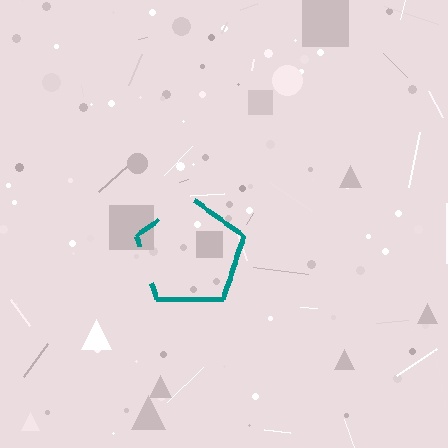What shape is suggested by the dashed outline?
The dashed outline suggests a pentagon.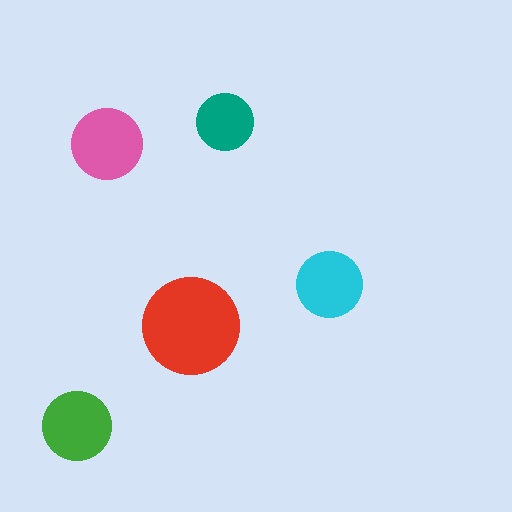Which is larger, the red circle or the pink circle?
The red one.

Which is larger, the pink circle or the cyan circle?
The pink one.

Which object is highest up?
The teal circle is topmost.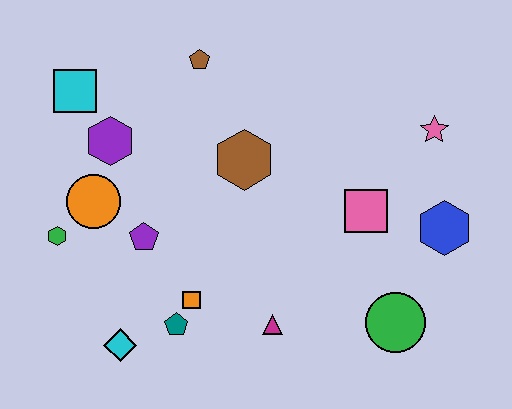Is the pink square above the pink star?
No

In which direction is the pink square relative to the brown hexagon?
The pink square is to the right of the brown hexagon.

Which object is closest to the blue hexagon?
The pink square is closest to the blue hexagon.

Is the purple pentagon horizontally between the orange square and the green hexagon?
Yes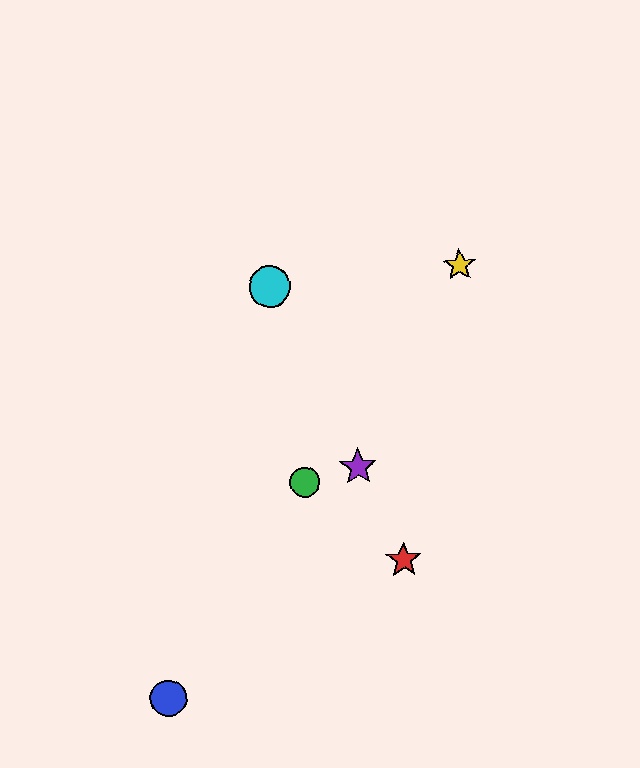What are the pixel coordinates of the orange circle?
The orange circle is at (272, 292).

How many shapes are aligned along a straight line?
4 shapes (the red star, the purple star, the orange circle, the cyan circle) are aligned along a straight line.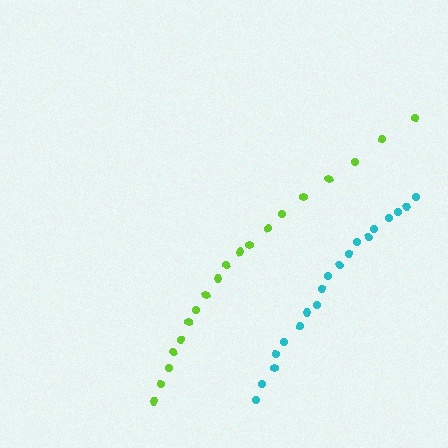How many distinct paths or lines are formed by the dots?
There are 2 distinct paths.